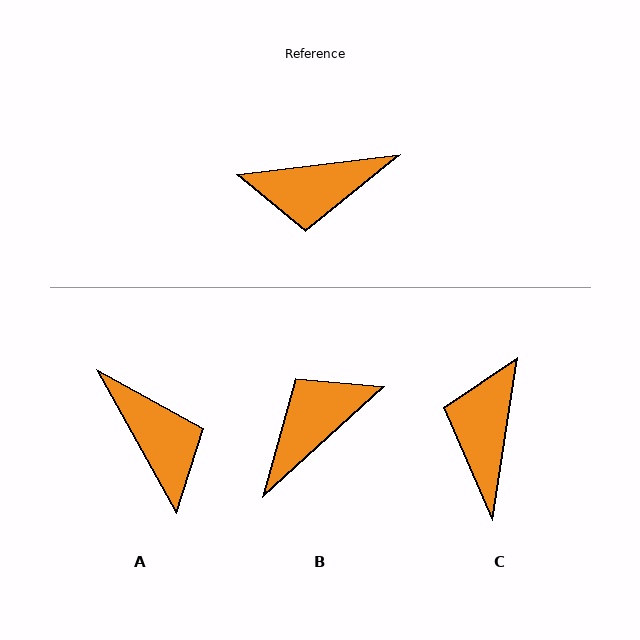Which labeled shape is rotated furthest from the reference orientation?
B, about 145 degrees away.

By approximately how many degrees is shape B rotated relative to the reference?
Approximately 145 degrees clockwise.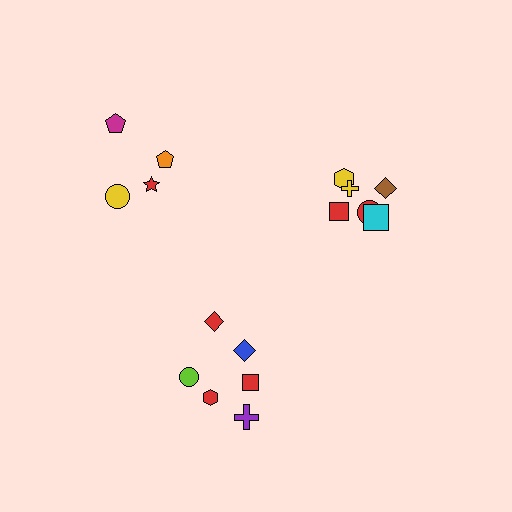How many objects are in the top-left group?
There are 4 objects.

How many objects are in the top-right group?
There are 6 objects.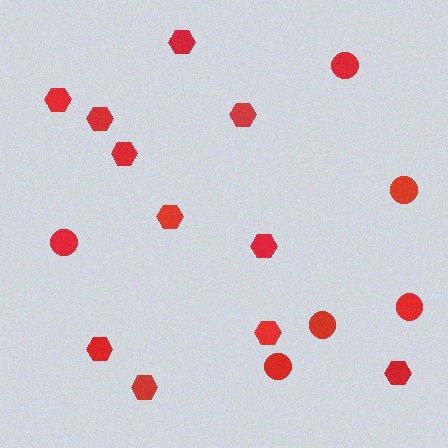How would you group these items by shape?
There are 2 groups: one group of circles (6) and one group of hexagons (11).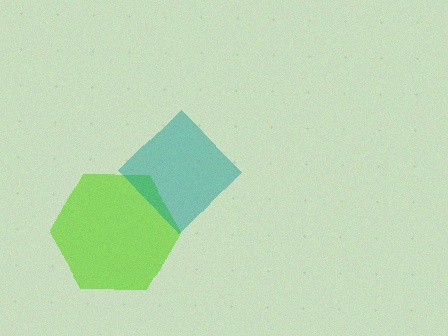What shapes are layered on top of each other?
The layered shapes are: a lime hexagon, a teal diamond.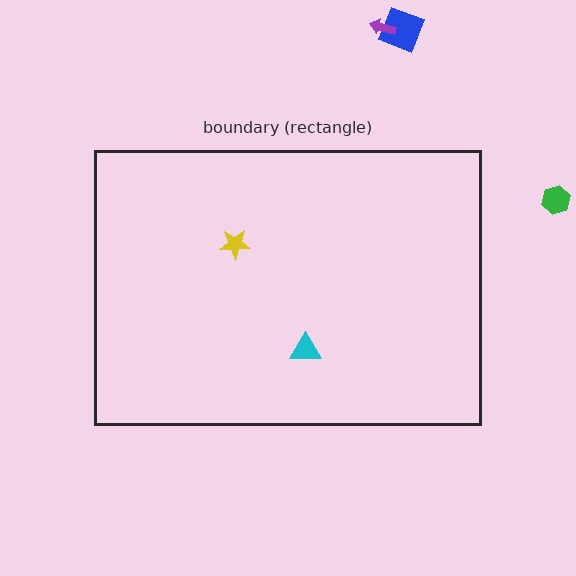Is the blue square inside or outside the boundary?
Outside.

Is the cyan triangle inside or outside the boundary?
Inside.